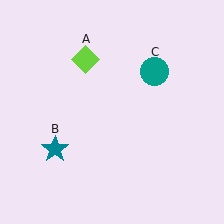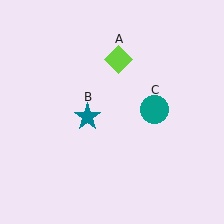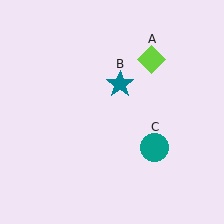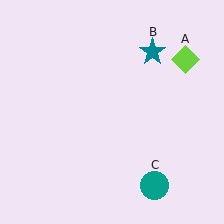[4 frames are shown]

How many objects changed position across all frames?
3 objects changed position: lime diamond (object A), teal star (object B), teal circle (object C).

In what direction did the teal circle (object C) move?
The teal circle (object C) moved down.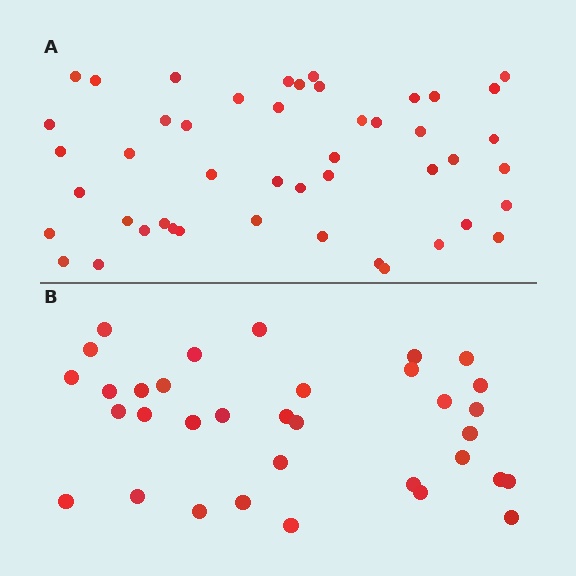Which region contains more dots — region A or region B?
Region A (the top region) has more dots.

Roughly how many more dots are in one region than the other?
Region A has approximately 15 more dots than region B.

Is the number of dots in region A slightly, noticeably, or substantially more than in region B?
Region A has noticeably more, but not dramatically so. The ratio is roughly 1.4 to 1.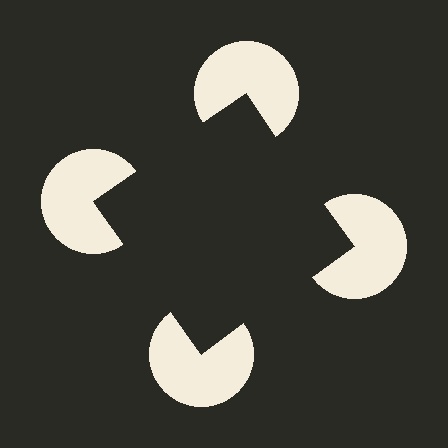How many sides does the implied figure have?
4 sides.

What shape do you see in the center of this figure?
An illusory square — its edges are inferred from the aligned wedge cuts in the pac-man discs, not physically drawn.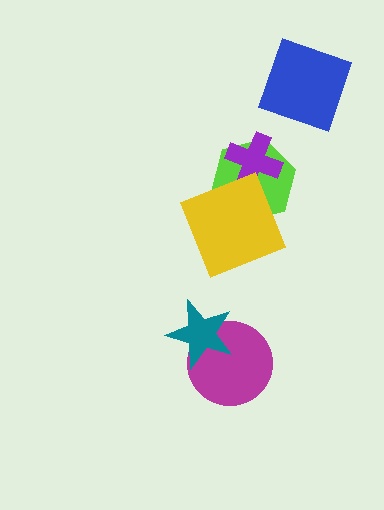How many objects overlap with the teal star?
1 object overlaps with the teal star.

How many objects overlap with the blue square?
0 objects overlap with the blue square.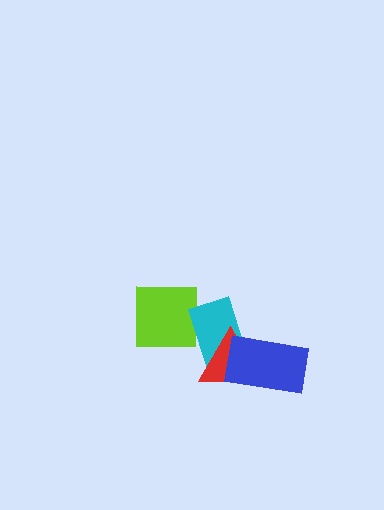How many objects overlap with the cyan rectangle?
3 objects overlap with the cyan rectangle.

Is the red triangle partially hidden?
Yes, it is partially covered by another shape.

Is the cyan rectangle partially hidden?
Yes, it is partially covered by another shape.